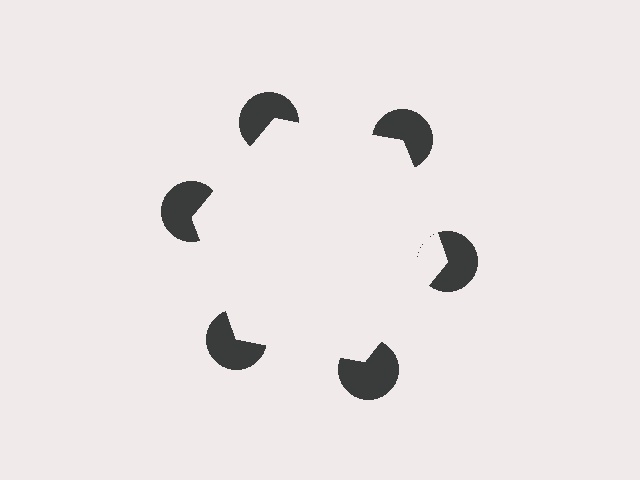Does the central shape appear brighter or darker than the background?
It typically appears slightly brighter than the background, even though no actual brightness change is drawn.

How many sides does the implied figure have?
6 sides.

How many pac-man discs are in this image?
There are 6 — one at each vertex of the illusory hexagon.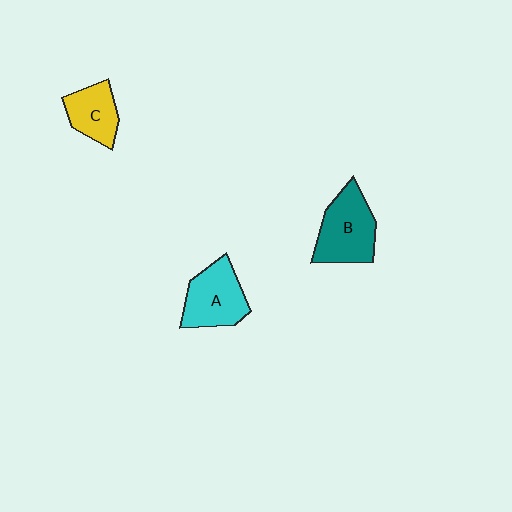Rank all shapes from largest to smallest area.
From largest to smallest: B (teal), A (cyan), C (yellow).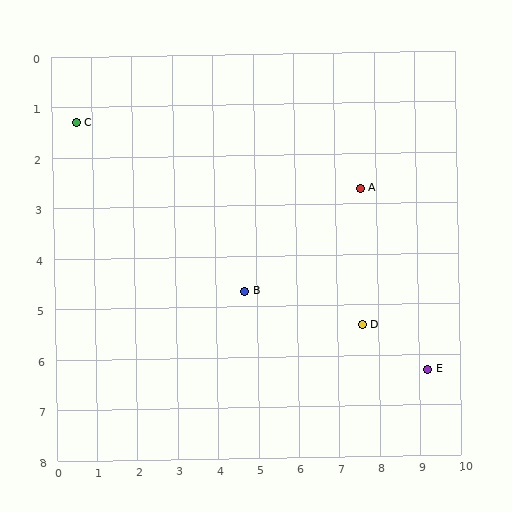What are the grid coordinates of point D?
Point D is at approximately (7.6, 5.4).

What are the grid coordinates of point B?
Point B is at approximately (4.7, 4.7).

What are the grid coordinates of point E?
Point E is at approximately (9.2, 6.3).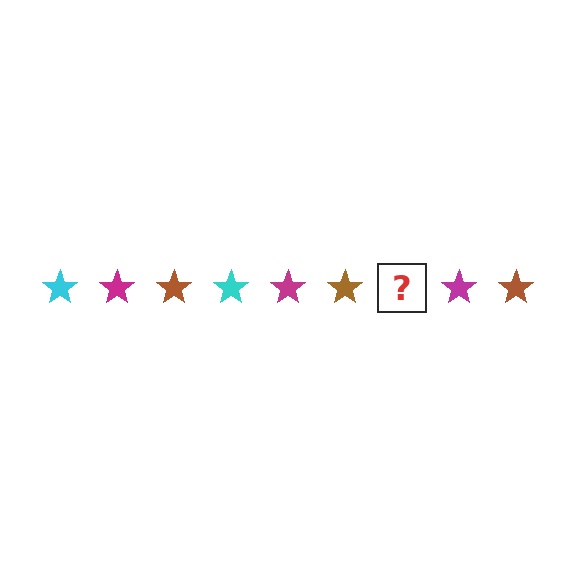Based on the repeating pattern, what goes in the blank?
The blank should be a cyan star.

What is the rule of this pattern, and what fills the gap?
The rule is that the pattern cycles through cyan, magenta, brown stars. The gap should be filled with a cyan star.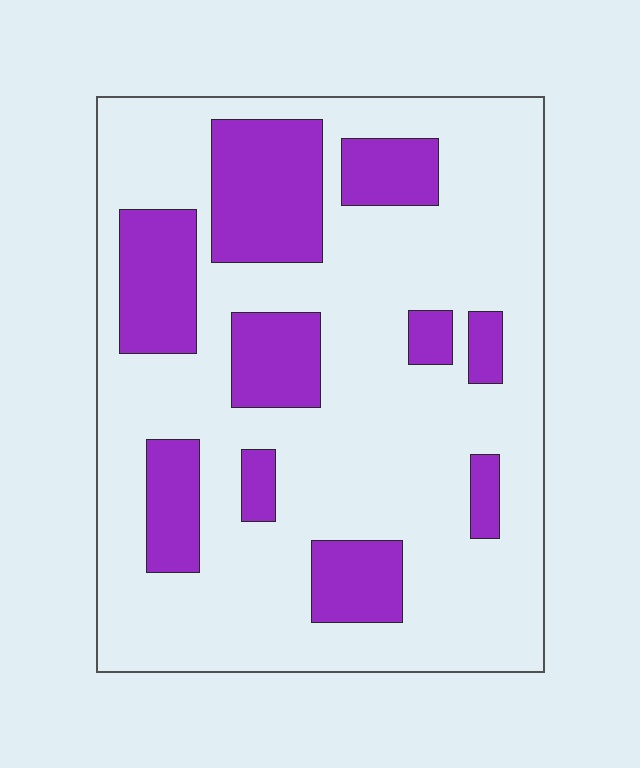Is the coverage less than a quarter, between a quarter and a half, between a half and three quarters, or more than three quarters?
Between a quarter and a half.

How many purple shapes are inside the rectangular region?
10.